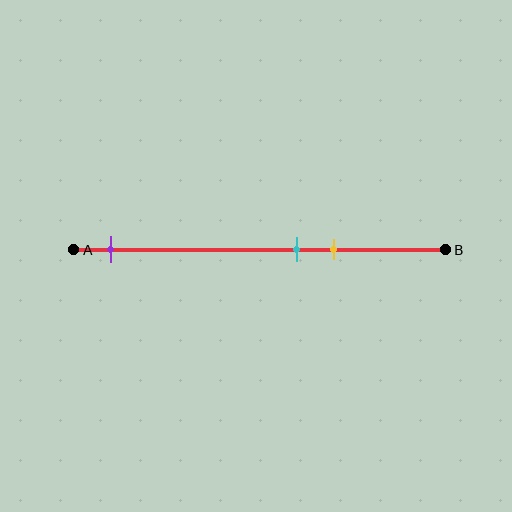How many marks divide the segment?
There are 3 marks dividing the segment.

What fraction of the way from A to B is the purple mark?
The purple mark is approximately 10% (0.1) of the way from A to B.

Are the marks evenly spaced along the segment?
No, the marks are not evenly spaced.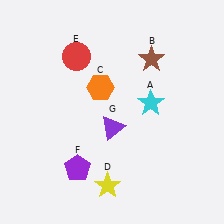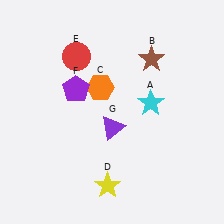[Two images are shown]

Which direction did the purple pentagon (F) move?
The purple pentagon (F) moved up.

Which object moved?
The purple pentagon (F) moved up.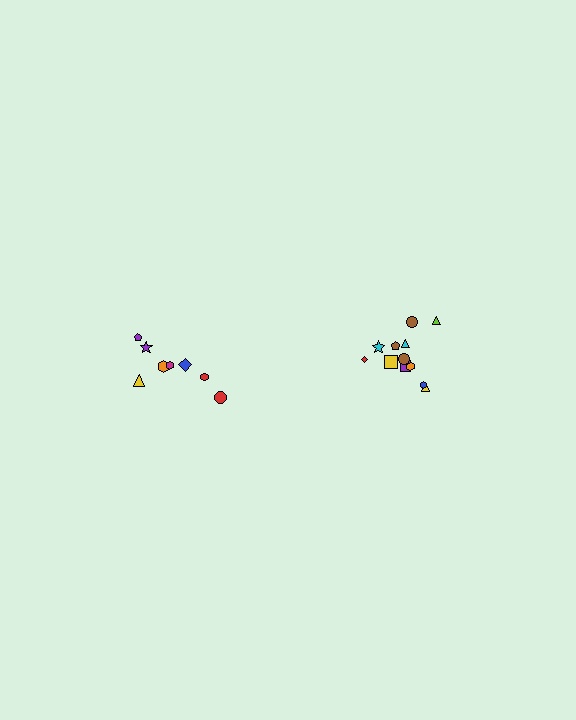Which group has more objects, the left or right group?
The right group.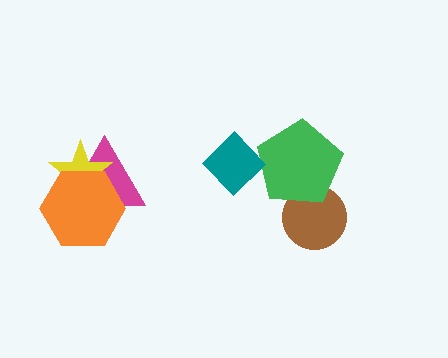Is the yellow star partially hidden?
Yes, it is partially covered by another shape.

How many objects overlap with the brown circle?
1 object overlaps with the brown circle.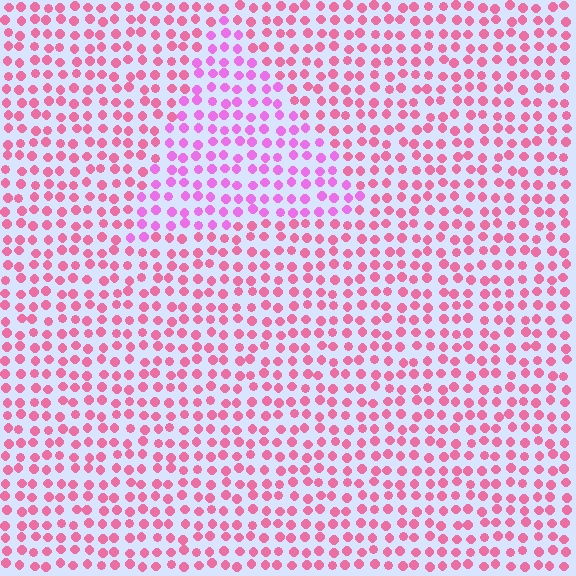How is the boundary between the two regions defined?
The boundary is defined purely by a slight shift in hue (about 34 degrees). Spacing, size, and orientation are identical on both sides.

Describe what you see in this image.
The image is filled with small pink elements in a uniform arrangement. A triangle-shaped region is visible where the elements are tinted to a slightly different hue, forming a subtle color boundary.